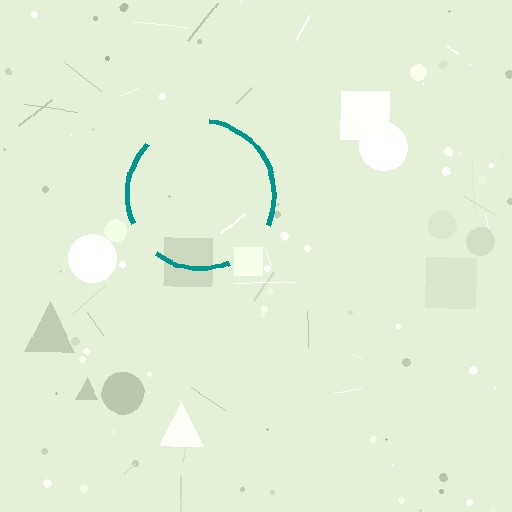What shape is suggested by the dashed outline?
The dashed outline suggests a circle.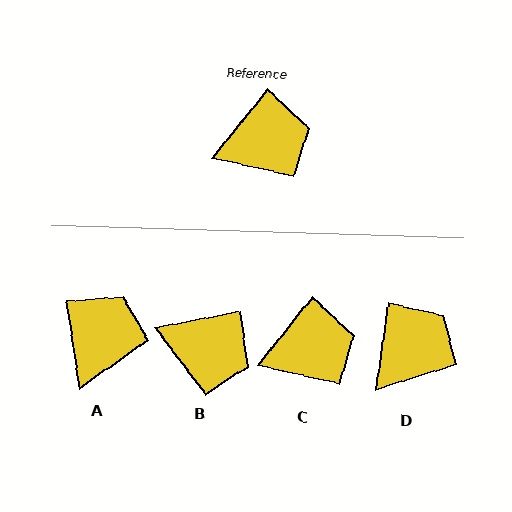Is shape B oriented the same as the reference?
No, it is off by about 40 degrees.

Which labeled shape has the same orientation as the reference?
C.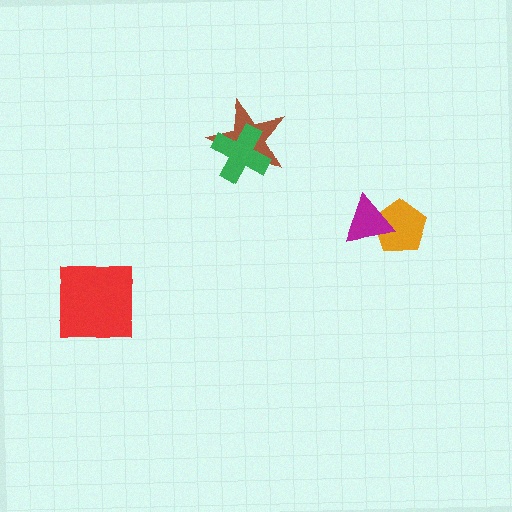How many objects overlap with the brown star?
1 object overlaps with the brown star.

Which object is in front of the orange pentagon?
The magenta triangle is in front of the orange pentagon.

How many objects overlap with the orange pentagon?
1 object overlaps with the orange pentagon.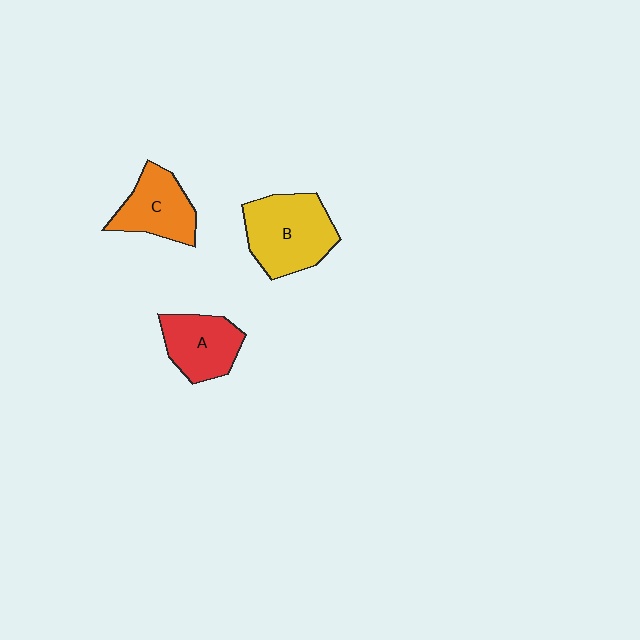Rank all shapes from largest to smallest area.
From largest to smallest: B (yellow), C (orange), A (red).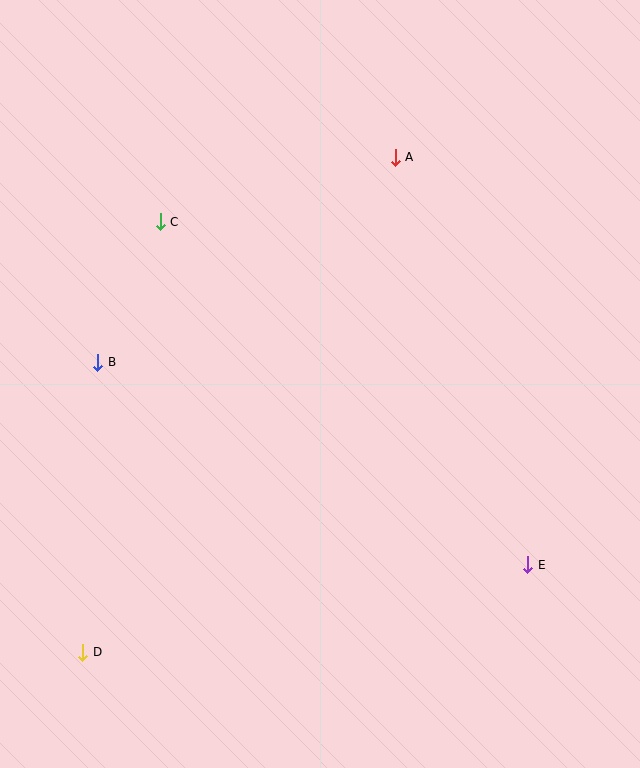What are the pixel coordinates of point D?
Point D is at (83, 652).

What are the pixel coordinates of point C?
Point C is at (160, 222).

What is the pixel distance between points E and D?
The distance between E and D is 453 pixels.